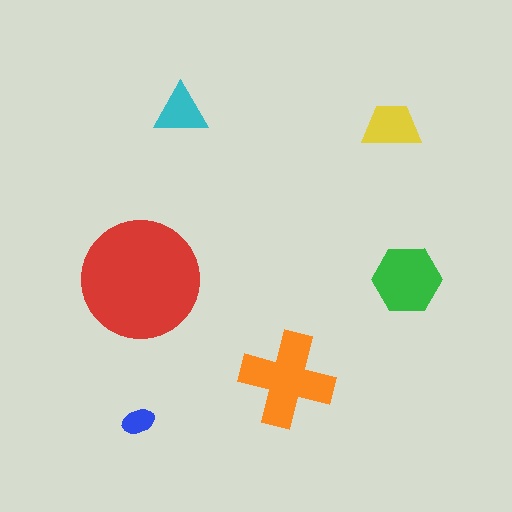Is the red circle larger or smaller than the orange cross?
Larger.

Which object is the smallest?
The blue ellipse.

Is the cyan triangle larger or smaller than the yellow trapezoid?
Smaller.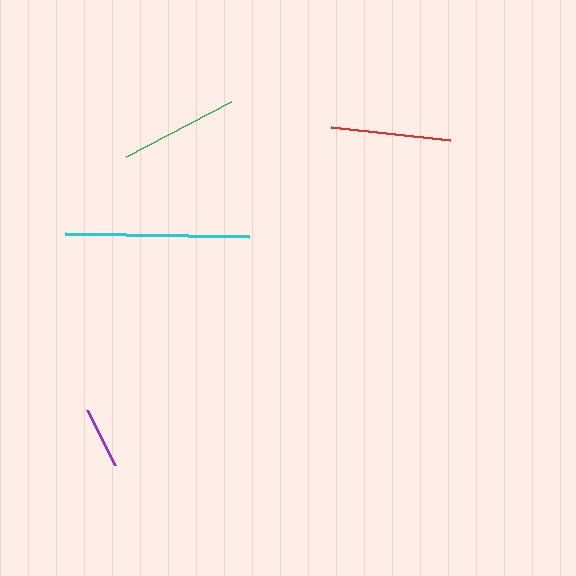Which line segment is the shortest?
The purple line is the shortest at approximately 62 pixels.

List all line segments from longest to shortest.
From longest to shortest: cyan, red, green, purple.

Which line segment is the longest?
The cyan line is the longest at approximately 183 pixels.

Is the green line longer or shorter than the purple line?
The green line is longer than the purple line.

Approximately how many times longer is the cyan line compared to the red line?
The cyan line is approximately 1.5 times the length of the red line.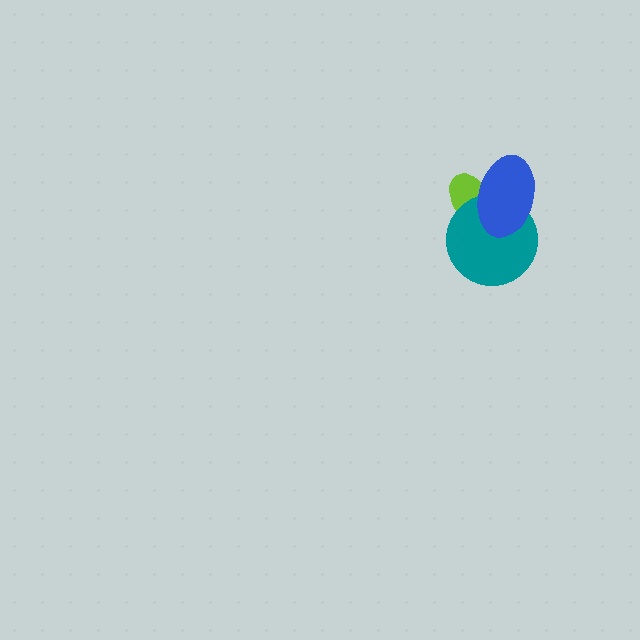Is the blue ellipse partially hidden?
No, no other shape covers it.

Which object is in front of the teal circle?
The blue ellipse is in front of the teal circle.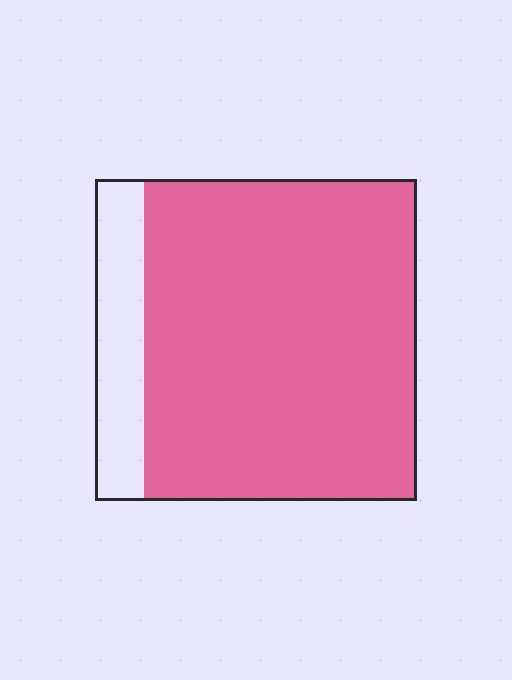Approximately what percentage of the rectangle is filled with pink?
Approximately 85%.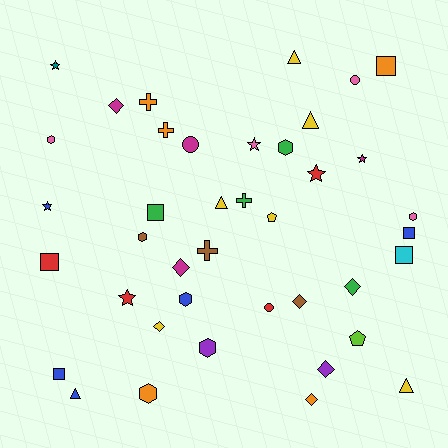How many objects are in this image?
There are 40 objects.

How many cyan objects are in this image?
There is 1 cyan object.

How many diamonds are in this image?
There are 7 diamonds.